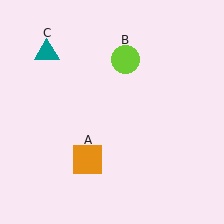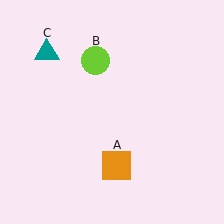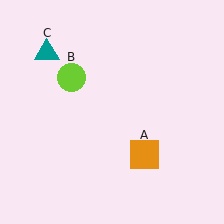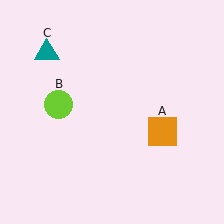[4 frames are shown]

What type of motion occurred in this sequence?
The orange square (object A), lime circle (object B) rotated counterclockwise around the center of the scene.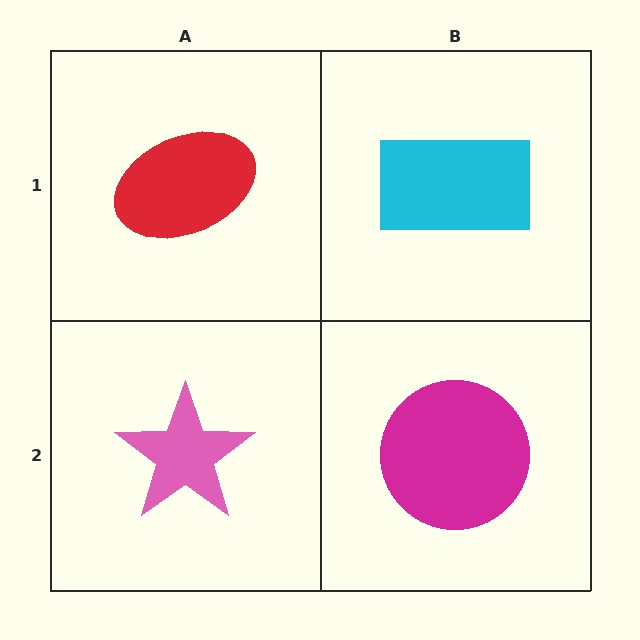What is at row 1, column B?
A cyan rectangle.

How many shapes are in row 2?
2 shapes.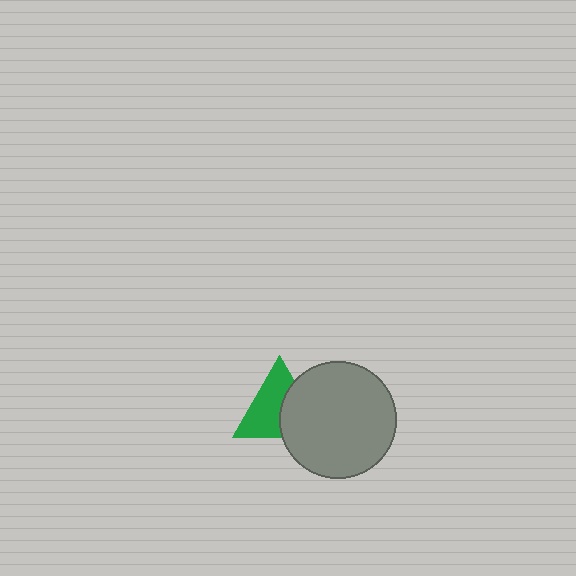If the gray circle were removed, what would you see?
You would see the complete green triangle.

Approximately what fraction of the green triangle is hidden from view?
Roughly 41% of the green triangle is hidden behind the gray circle.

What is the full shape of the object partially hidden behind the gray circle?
The partially hidden object is a green triangle.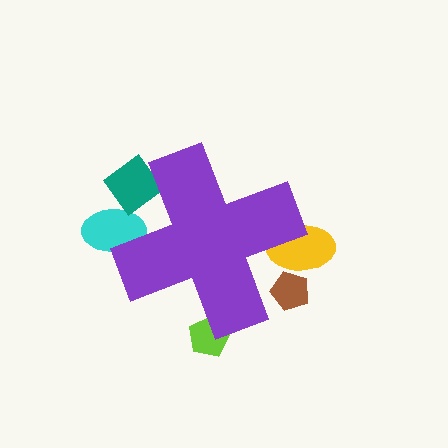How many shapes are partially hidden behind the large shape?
5 shapes are partially hidden.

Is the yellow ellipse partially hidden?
Yes, the yellow ellipse is partially hidden behind the purple cross.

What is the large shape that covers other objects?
A purple cross.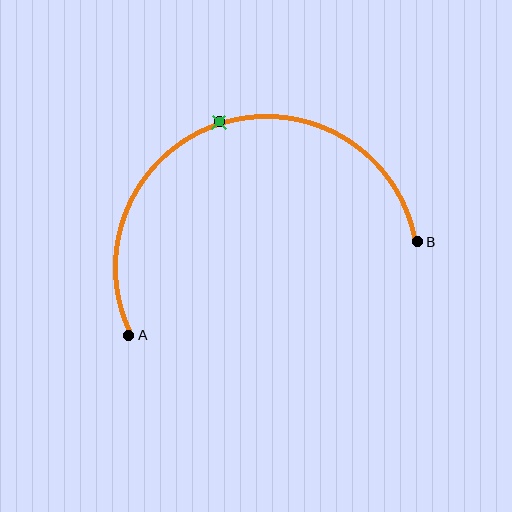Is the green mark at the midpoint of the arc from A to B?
Yes. The green mark lies on the arc at equal arc-length from both A and B — it is the arc midpoint.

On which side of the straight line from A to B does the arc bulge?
The arc bulges above the straight line connecting A and B.